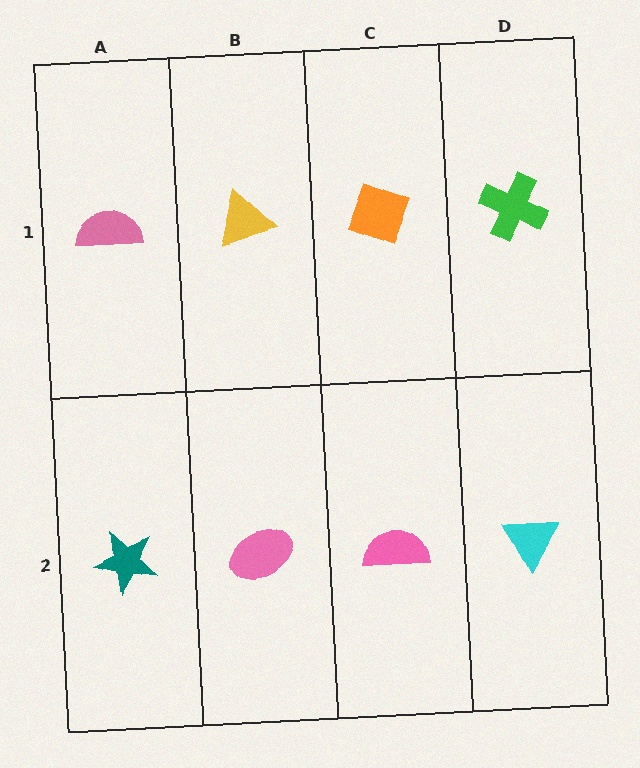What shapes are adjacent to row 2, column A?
A pink semicircle (row 1, column A), a pink ellipse (row 2, column B).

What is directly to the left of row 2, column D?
A pink semicircle.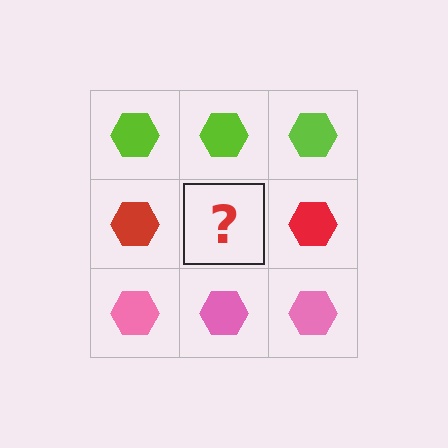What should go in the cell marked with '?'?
The missing cell should contain a red hexagon.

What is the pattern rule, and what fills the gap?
The rule is that each row has a consistent color. The gap should be filled with a red hexagon.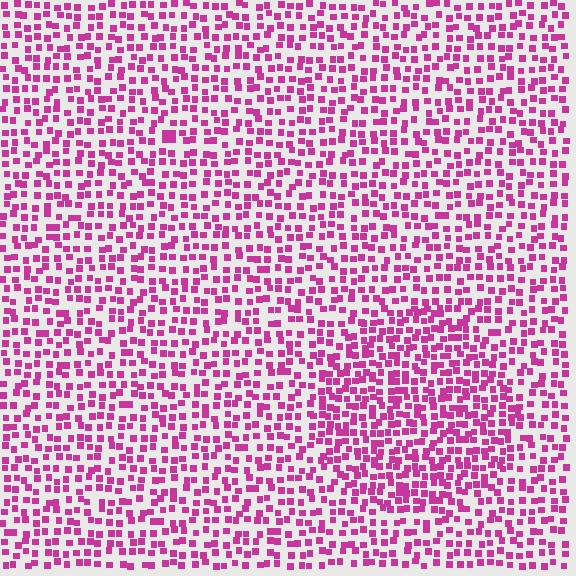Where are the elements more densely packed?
The elements are more densely packed inside the circle boundary.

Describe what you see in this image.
The image contains small magenta elements arranged at two different densities. A circle-shaped region is visible where the elements are more densely packed than the surrounding area.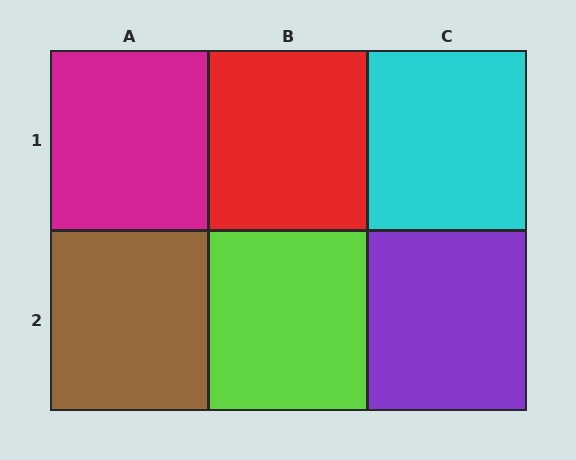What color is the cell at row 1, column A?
Magenta.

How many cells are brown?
1 cell is brown.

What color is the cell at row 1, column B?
Red.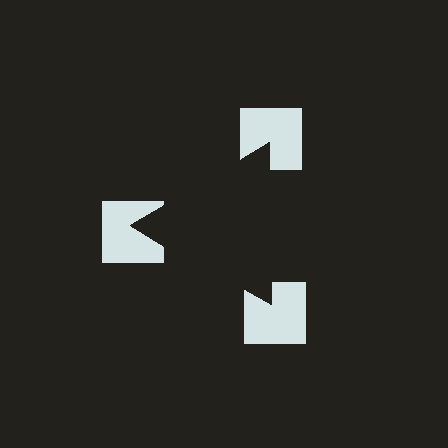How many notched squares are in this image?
There are 3 — one at each vertex of the illusory triangle.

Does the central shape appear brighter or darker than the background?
It typically appears slightly darker than the background, even though no actual brightness change is drawn.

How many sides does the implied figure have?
3 sides.